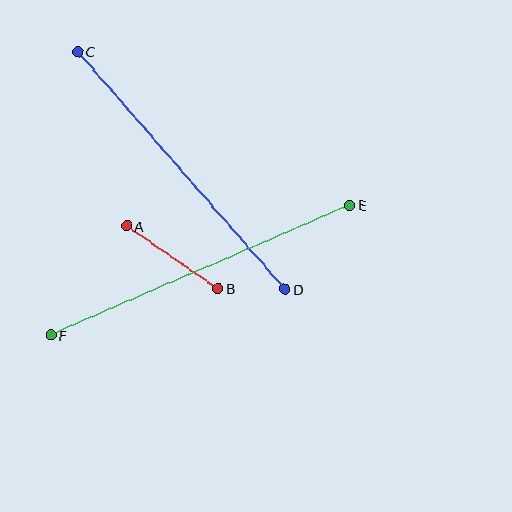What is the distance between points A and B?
The distance is approximately 111 pixels.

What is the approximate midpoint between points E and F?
The midpoint is at approximately (200, 270) pixels.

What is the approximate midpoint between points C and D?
The midpoint is at approximately (181, 171) pixels.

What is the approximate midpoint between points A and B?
The midpoint is at approximately (172, 257) pixels.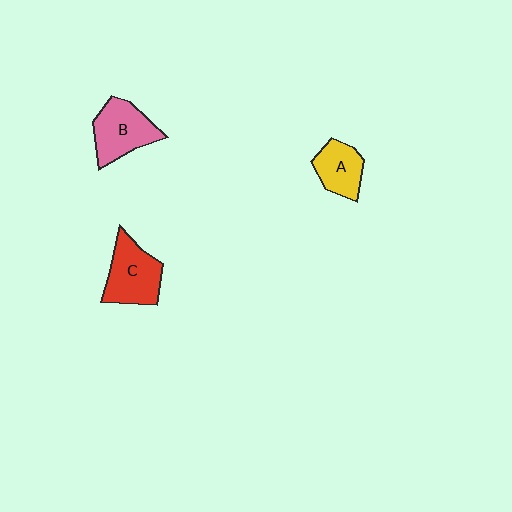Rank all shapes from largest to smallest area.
From largest to smallest: C (red), B (pink), A (yellow).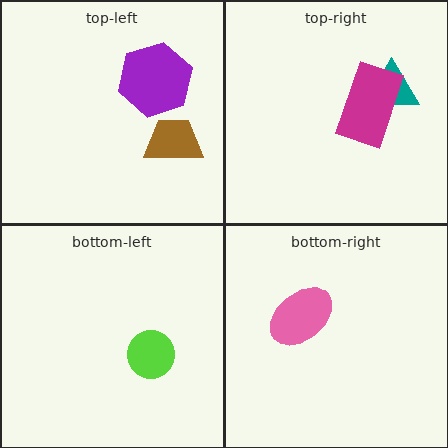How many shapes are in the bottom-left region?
1.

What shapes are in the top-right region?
The teal triangle, the magenta rectangle.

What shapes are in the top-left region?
The brown trapezoid, the purple hexagon.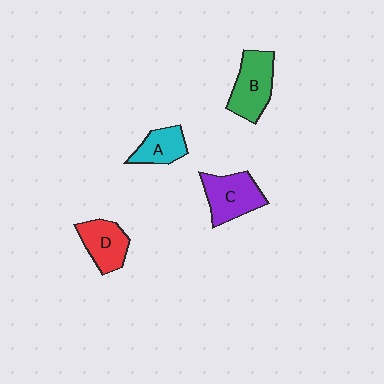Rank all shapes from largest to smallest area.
From largest to smallest: B (green), C (purple), D (red), A (cyan).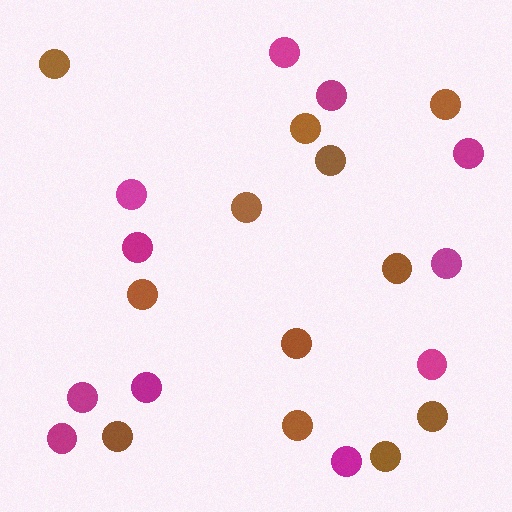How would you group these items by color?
There are 2 groups: one group of magenta circles (11) and one group of brown circles (12).